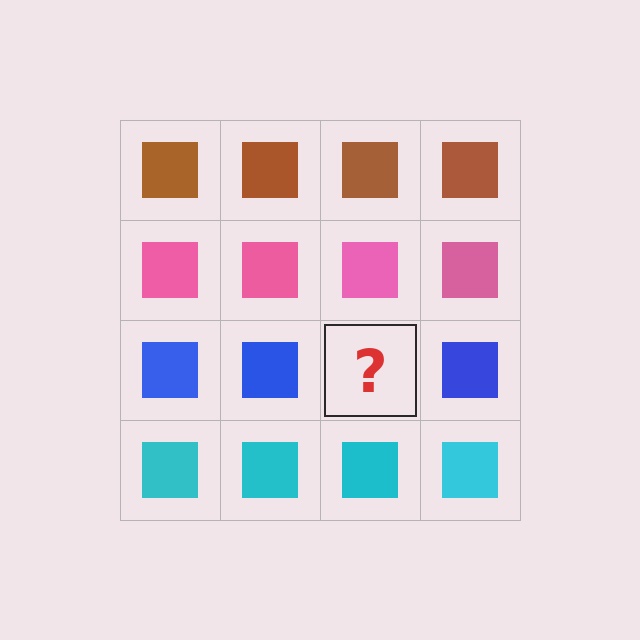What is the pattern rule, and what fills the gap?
The rule is that each row has a consistent color. The gap should be filled with a blue square.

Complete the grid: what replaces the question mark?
The question mark should be replaced with a blue square.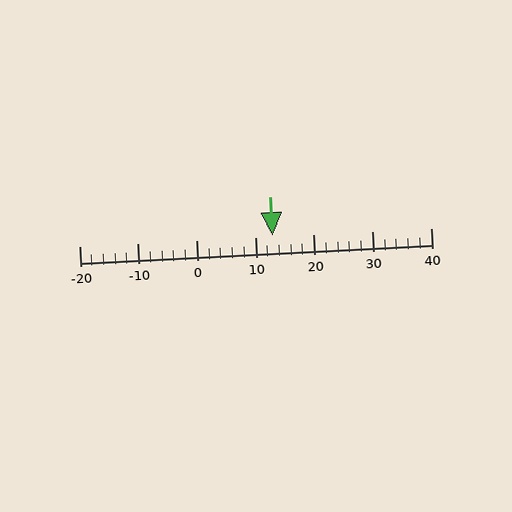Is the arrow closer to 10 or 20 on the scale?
The arrow is closer to 10.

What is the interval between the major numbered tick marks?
The major tick marks are spaced 10 units apart.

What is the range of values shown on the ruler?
The ruler shows values from -20 to 40.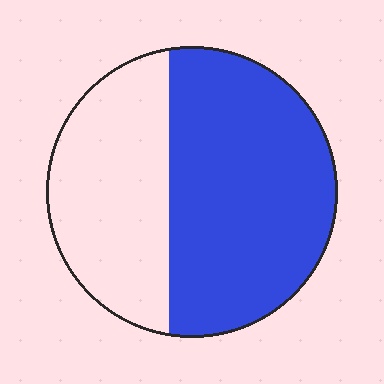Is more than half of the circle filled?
Yes.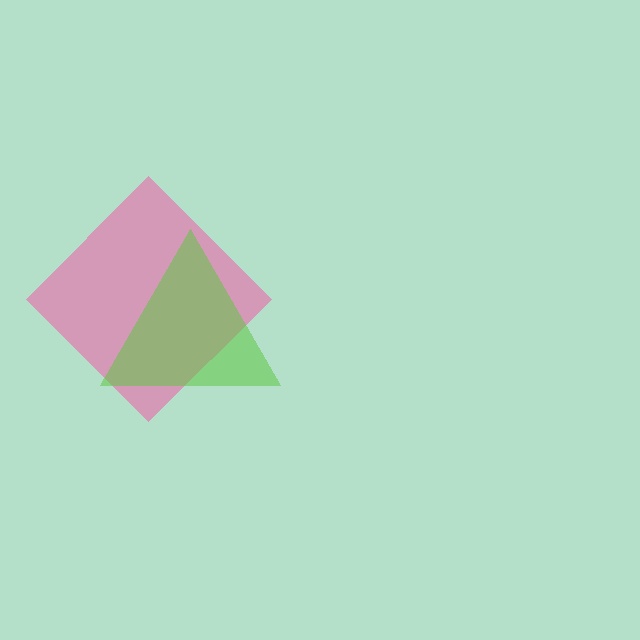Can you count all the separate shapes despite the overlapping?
Yes, there are 2 separate shapes.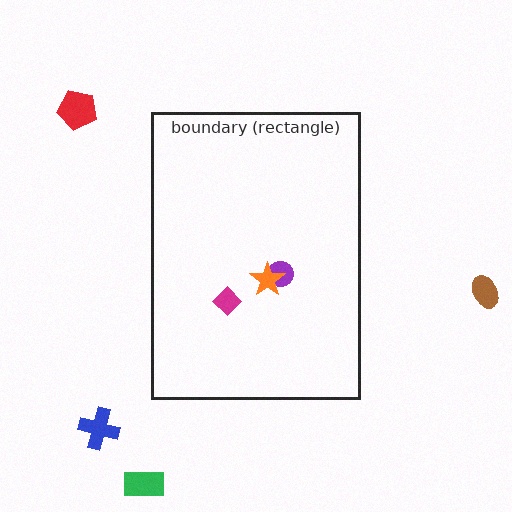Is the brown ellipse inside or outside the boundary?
Outside.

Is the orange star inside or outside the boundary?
Inside.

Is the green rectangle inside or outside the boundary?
Outside.